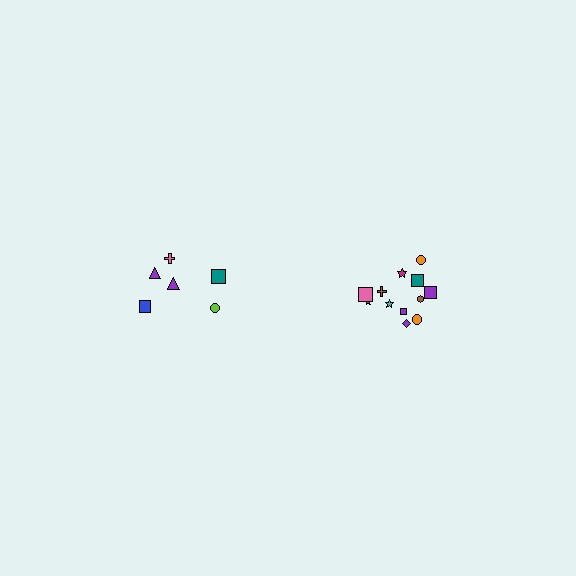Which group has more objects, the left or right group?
The right group.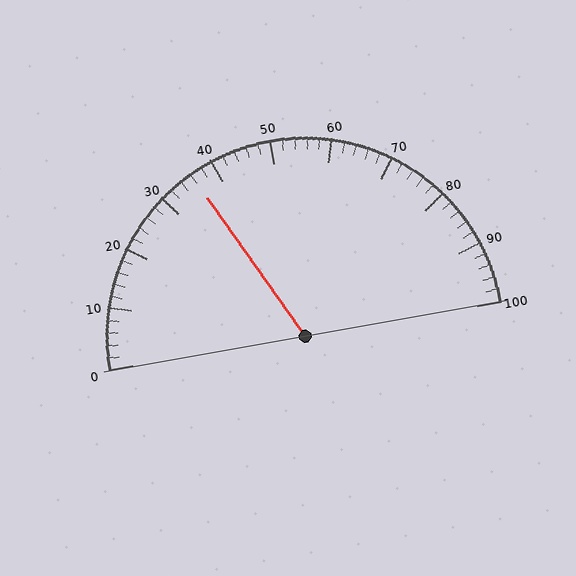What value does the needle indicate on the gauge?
The needle indicates approximately 36.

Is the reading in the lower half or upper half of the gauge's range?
The reading is in the lower half of the range (0 to 100).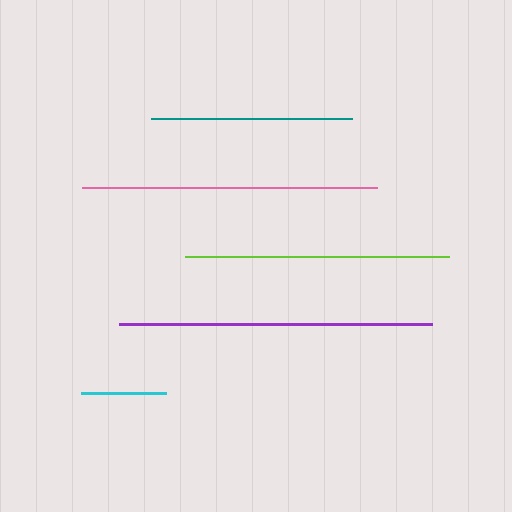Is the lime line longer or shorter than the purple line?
The purple line is longer than the lime line.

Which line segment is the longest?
The purple line is the longest at approximately 313 pixels.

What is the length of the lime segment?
The lime segment is approximately 264 pixels long.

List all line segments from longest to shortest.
From longest to shortest: purple, pink, lime, teal, cyan.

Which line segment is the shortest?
The cyan line is the shortest at approximately 85 pixels.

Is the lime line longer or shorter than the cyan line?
The lime line is longer than the cyan line.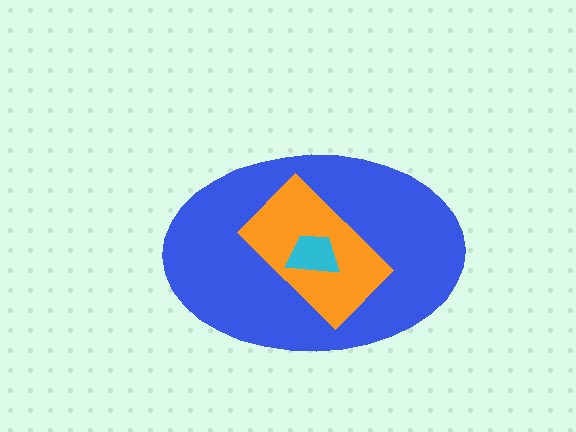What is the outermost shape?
The blue ellipse.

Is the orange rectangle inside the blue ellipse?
Yes.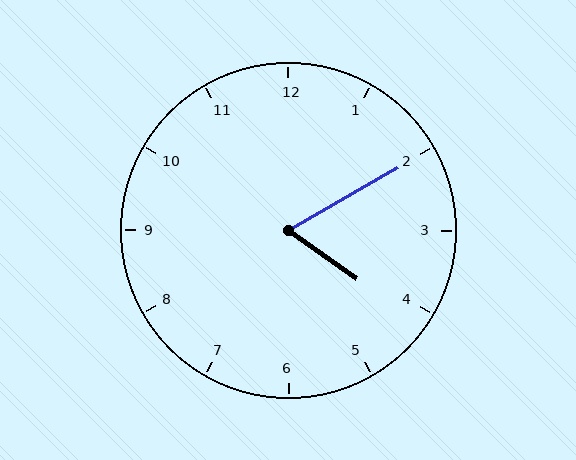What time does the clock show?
4:10.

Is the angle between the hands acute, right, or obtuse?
It is acute.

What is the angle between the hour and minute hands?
Approximately 65 degrees.